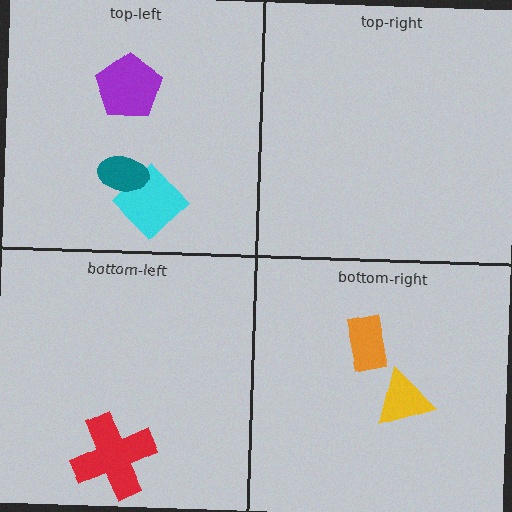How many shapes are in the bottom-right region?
2.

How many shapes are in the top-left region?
3.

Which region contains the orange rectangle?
The bottom-right region.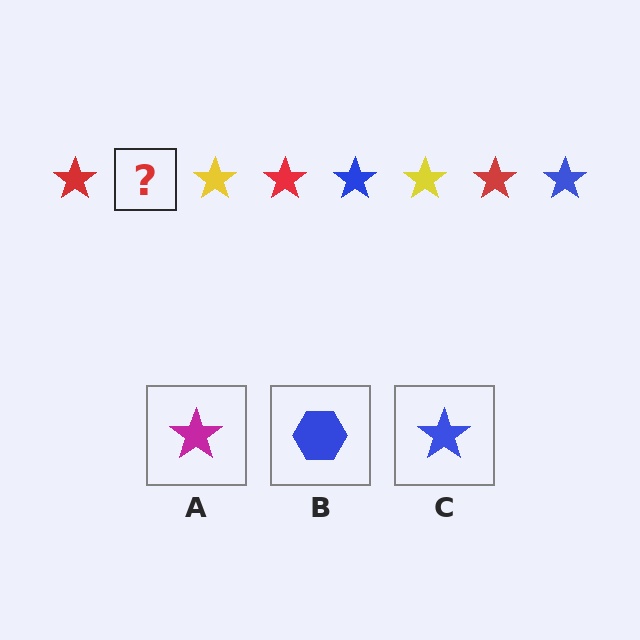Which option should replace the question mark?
Option C.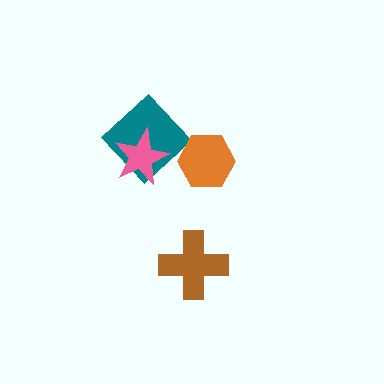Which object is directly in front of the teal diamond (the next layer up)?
The pink star is directly in front of the teal diamond.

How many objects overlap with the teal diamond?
2 objects overlap with the teal diamond.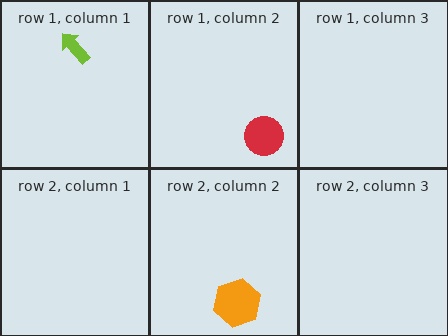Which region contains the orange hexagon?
The row 2, column 2 region.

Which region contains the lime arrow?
The row 1, column 1 region.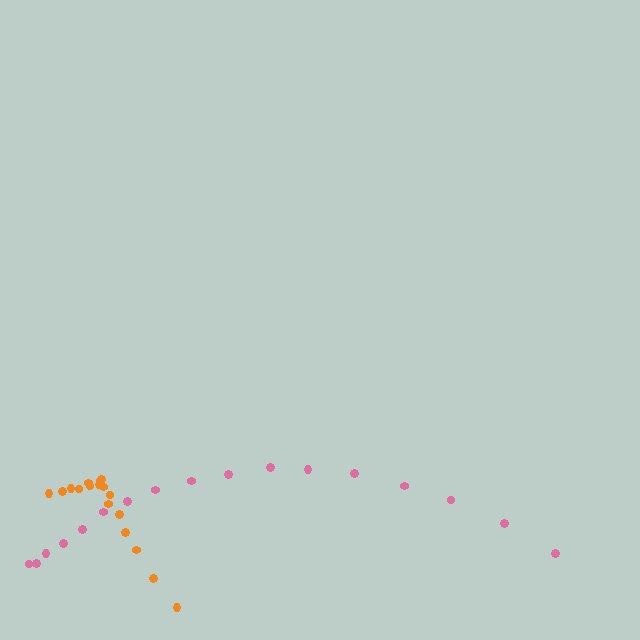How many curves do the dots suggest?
There are 2 distinct paths.